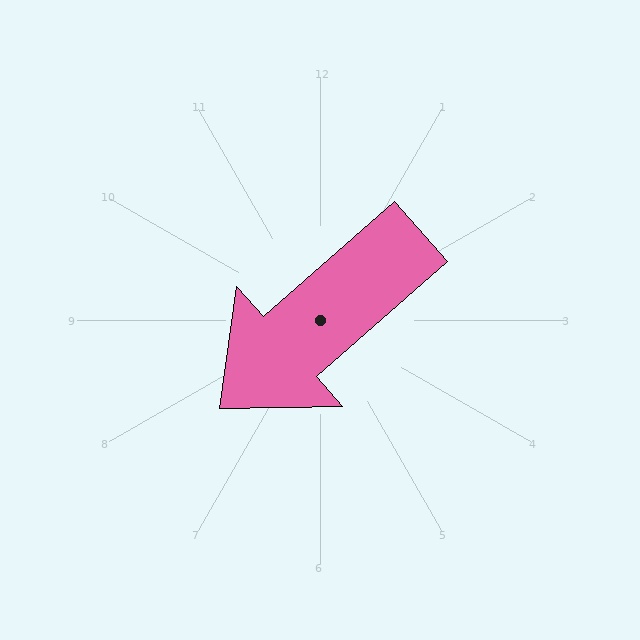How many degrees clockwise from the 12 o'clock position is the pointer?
Approximately 229 degrees.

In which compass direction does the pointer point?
Southwest.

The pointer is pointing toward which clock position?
Roughly 8 o'clock.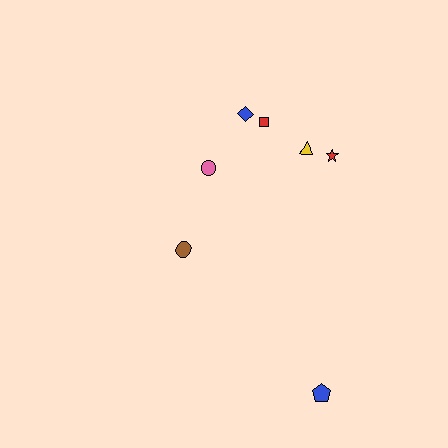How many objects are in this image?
There are 7 objects.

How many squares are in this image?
There is 1 square.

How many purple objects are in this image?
There are no purple objects.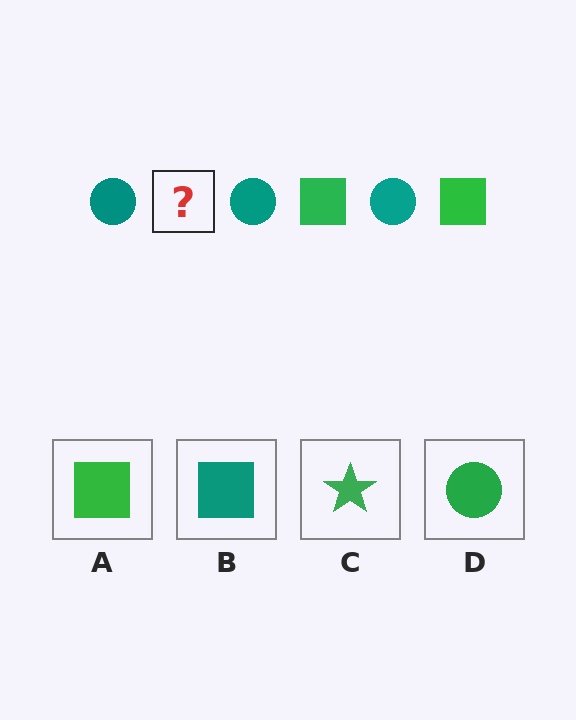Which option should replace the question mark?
Option A.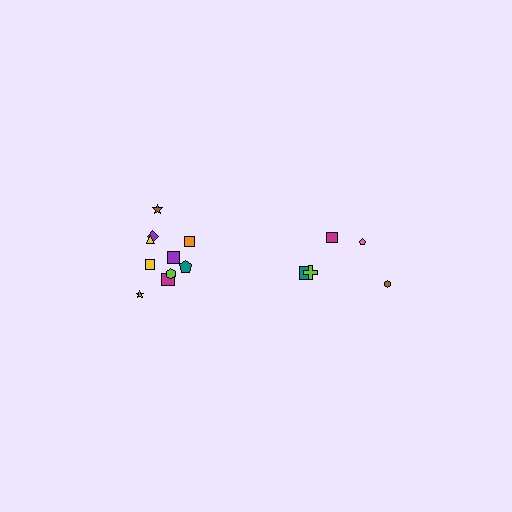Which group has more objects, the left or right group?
The left group.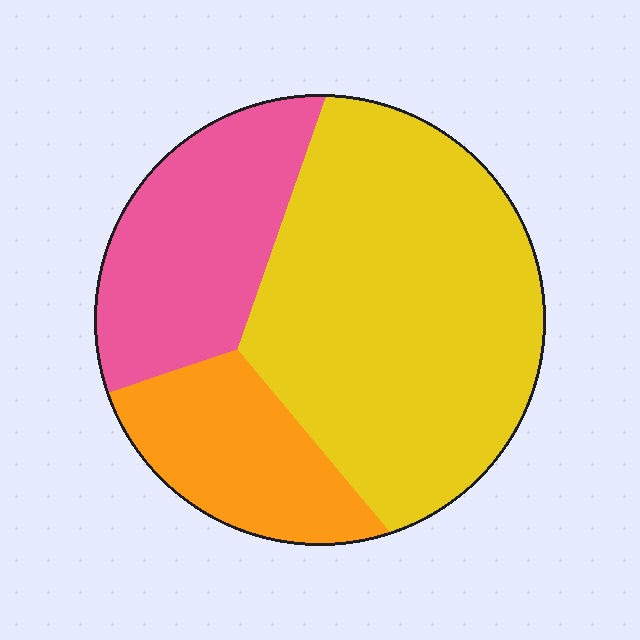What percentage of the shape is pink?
Pink covers roughly 25% of the shape.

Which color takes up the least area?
Orange, at roughly 20%.